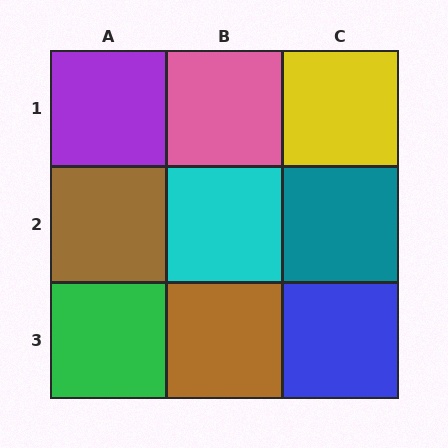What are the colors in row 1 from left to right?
Purple, pink, yellow.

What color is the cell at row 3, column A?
Green.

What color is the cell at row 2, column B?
Cyan.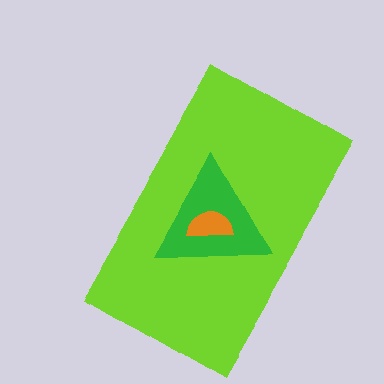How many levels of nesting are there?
3.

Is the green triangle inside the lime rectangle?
Yes.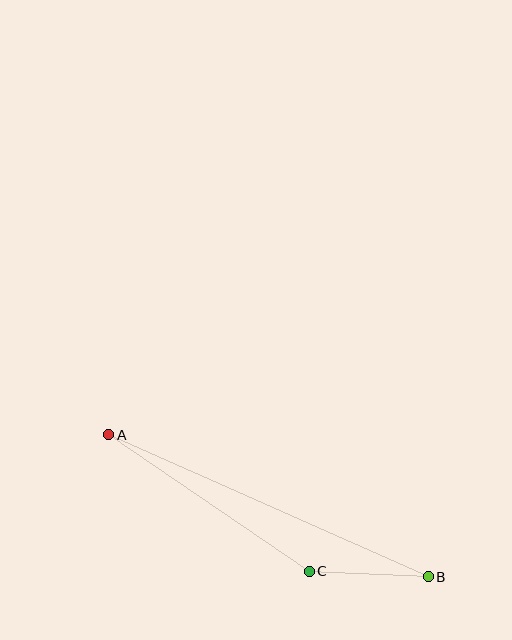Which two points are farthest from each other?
Points A and B are farthest from each other.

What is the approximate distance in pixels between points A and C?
The distance between A and C is approximately 242 pixels.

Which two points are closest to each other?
Points B and C are closest to each other.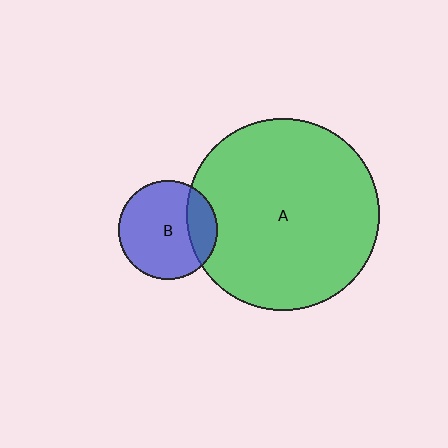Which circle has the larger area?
Circle A (green).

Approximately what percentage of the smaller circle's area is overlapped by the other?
Approximately 20%.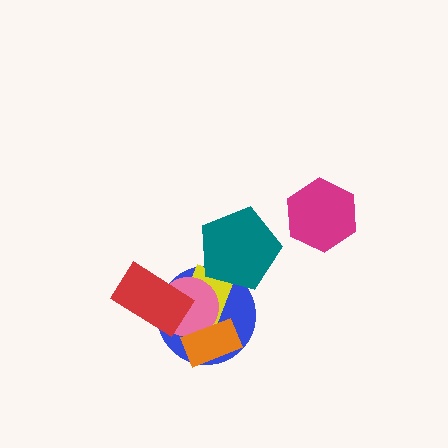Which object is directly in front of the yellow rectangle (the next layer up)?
The pink circle is directly in front of the yellow rectangle.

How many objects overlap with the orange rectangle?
3 objects overlap with the orange rectangle.